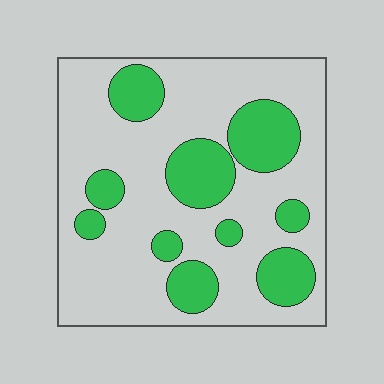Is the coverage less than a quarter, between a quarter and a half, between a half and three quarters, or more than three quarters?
Between a quarter and a half.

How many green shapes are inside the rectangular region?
10.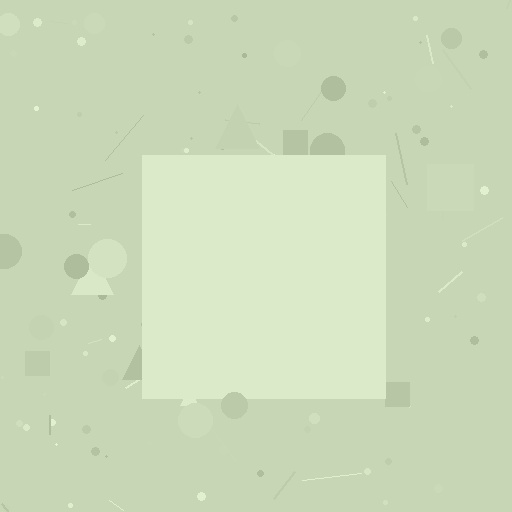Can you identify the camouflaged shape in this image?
The camouflaged shape is a square.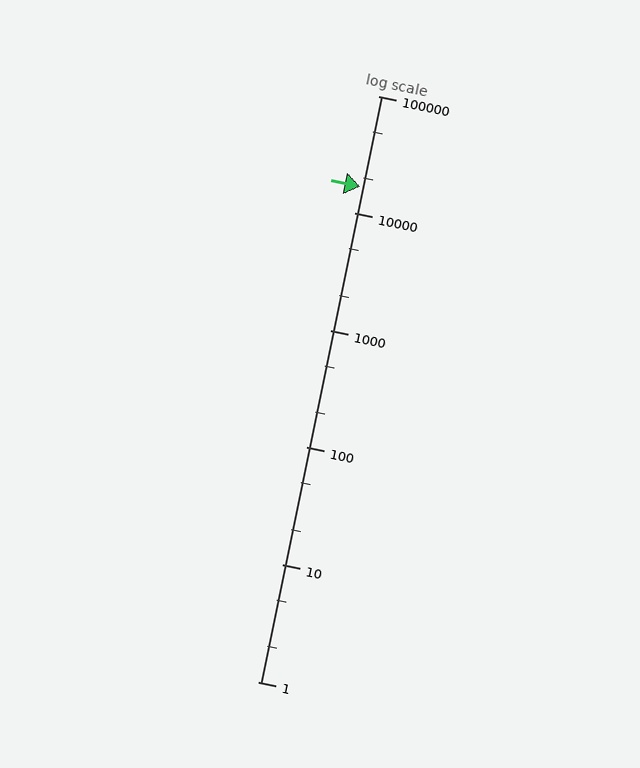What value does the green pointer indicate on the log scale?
The pointer indicates approximately 17000.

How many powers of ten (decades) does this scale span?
The scale spans 5 decades, from 1 to 100000.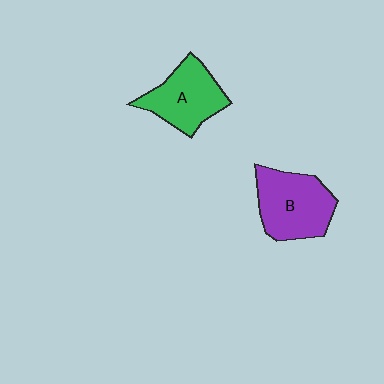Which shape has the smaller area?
Shape A (green).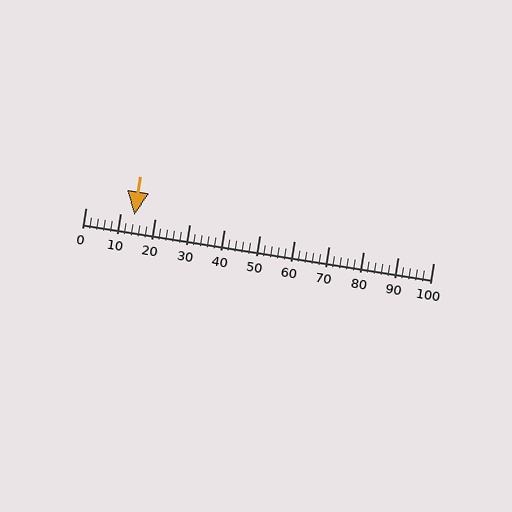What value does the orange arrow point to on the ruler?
The orange arrow points to approximately 14.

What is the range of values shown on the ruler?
The ruler shows values from 0 to 100.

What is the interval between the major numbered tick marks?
The major tick marks are spaced 10 units apart.